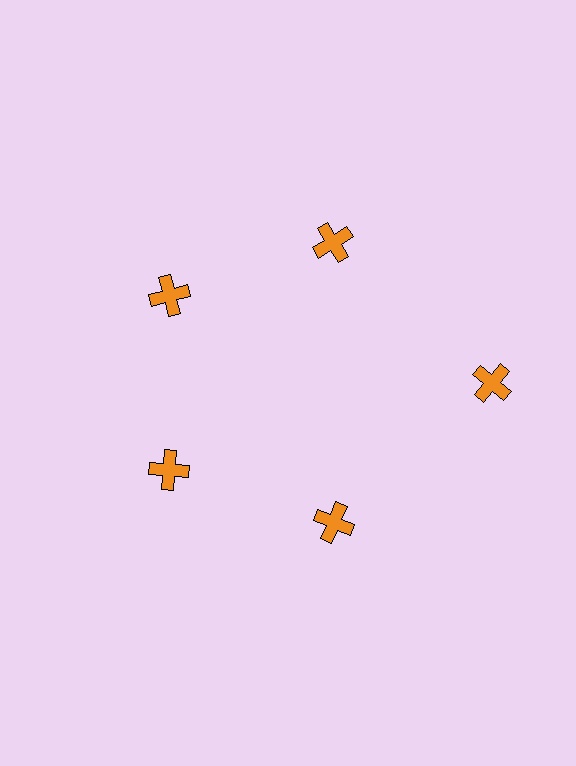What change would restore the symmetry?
The symmetry would be restored by moving it inward, back onto the ring so that all 5 crosses sit at equal angles and equal distance from the center.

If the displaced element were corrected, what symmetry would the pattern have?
It would have 5-fold rotational symmetry — the pattern would map onto itself every 72 degrees.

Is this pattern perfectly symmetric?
No. The 5 orange crosses are arranged in a ring, but one element near the 3 o'clock position is pushed outward from the center, breaking the 5-fold rotational symmetry.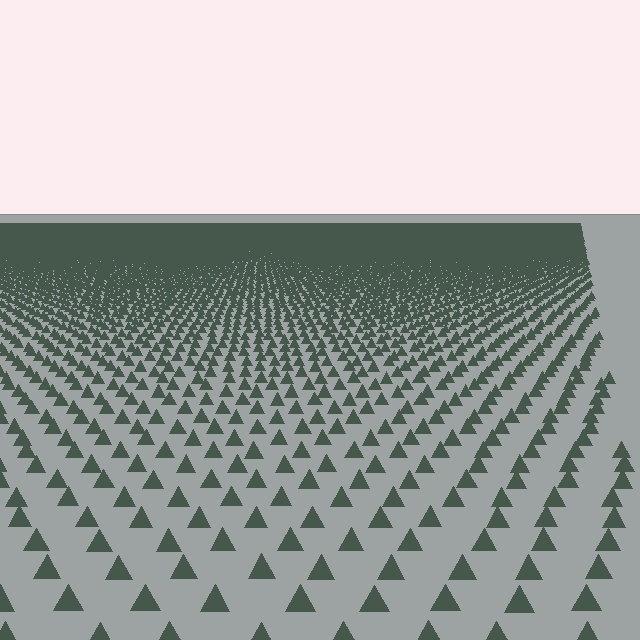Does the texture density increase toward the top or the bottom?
Density increases toward the top.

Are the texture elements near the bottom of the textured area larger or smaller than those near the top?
Larger. Near the bottom, elements are closer to the viewer and appear at a bigger on-screen size.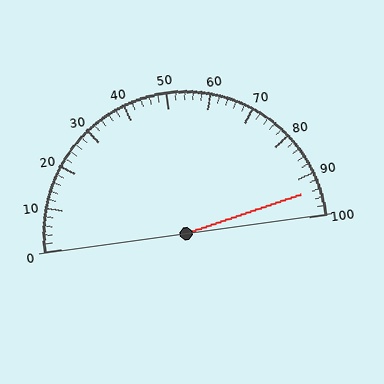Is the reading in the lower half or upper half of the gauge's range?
The reading is in the upper half of the range (0 to 100).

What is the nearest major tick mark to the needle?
The nearest major tick mark is 90.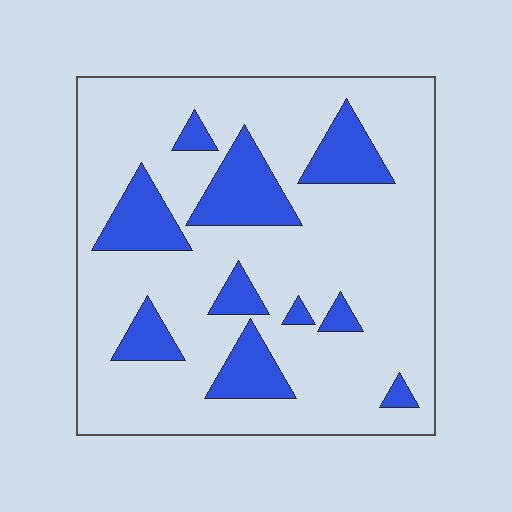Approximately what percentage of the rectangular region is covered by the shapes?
Approximately 20%.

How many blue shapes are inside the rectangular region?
10.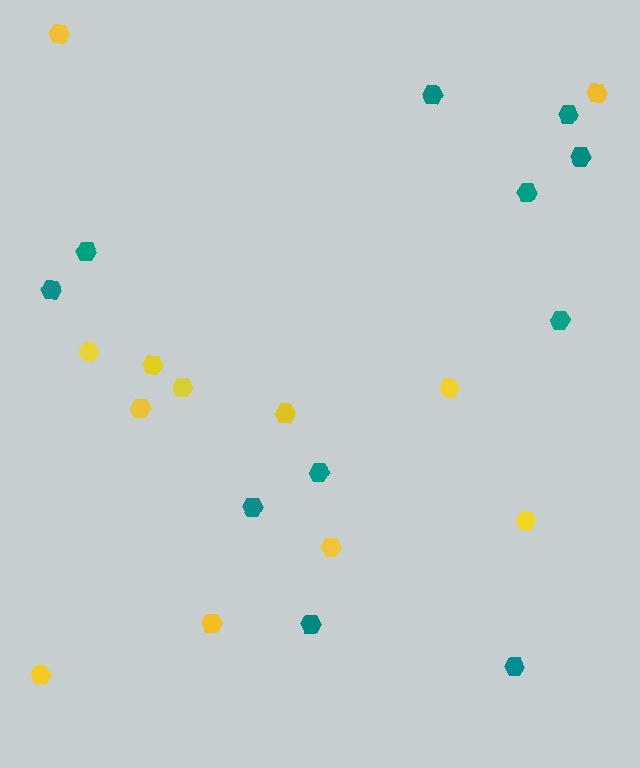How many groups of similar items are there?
There are 2 groups: one group of teal hexagons (11) and one group of yellow hexagons (12).